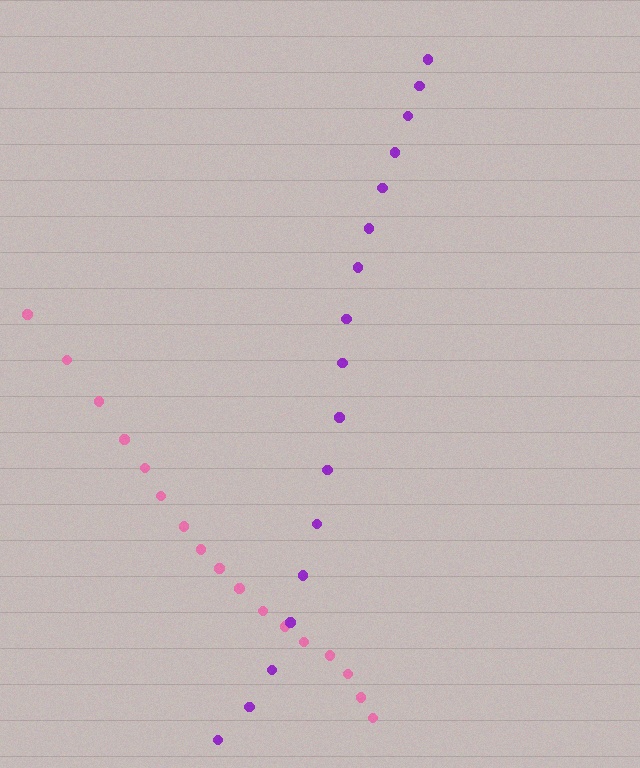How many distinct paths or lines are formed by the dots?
There are 2 distinct paths.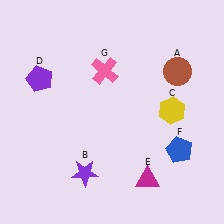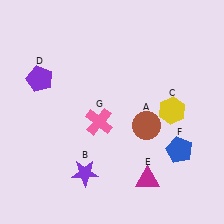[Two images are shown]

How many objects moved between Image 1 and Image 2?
2 objects moved between the two images.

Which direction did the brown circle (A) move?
The brown circle (A) moved down.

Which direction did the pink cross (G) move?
The pink cross (G) moved down.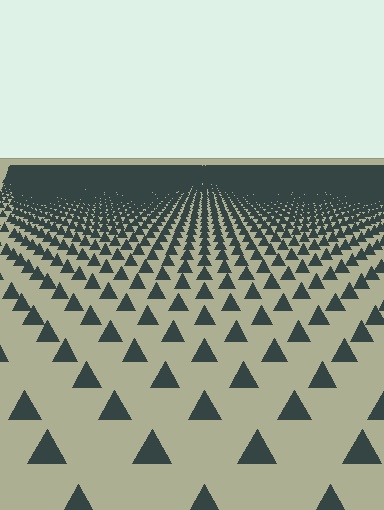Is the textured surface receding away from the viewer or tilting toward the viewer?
The surface is receding away from the viewer. Texture elements get smaller and denser toward the top.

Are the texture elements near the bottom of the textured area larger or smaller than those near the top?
Larger. Near the bottom, elements are closer to the viewer and appear at a bigger on-screen size.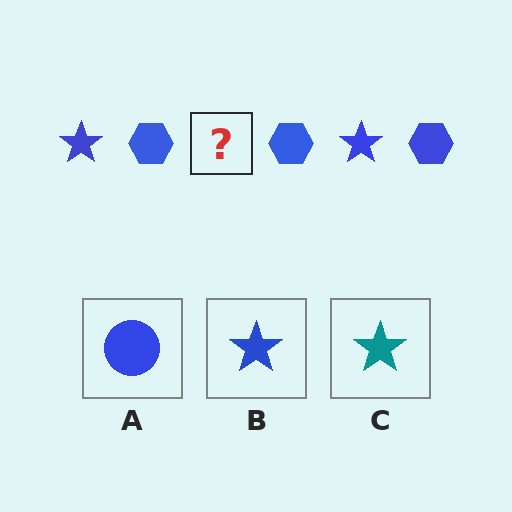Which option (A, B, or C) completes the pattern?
B.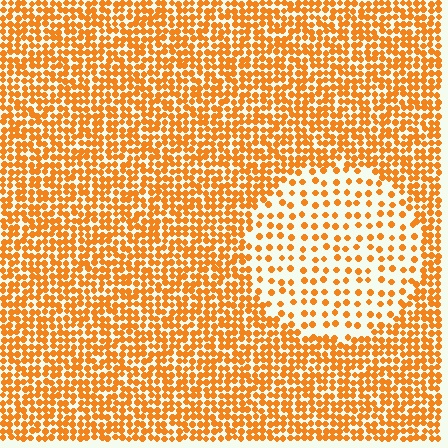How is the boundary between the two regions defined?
The boundary is defined by a change in element density (approximately 2.5x ratio). All elements are the same color, size, and shape.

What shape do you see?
I see a circle.